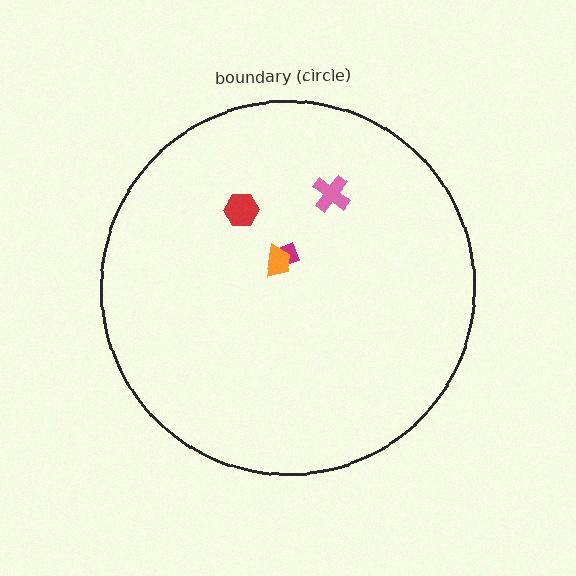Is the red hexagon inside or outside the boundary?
Inside.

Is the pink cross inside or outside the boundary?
Inside.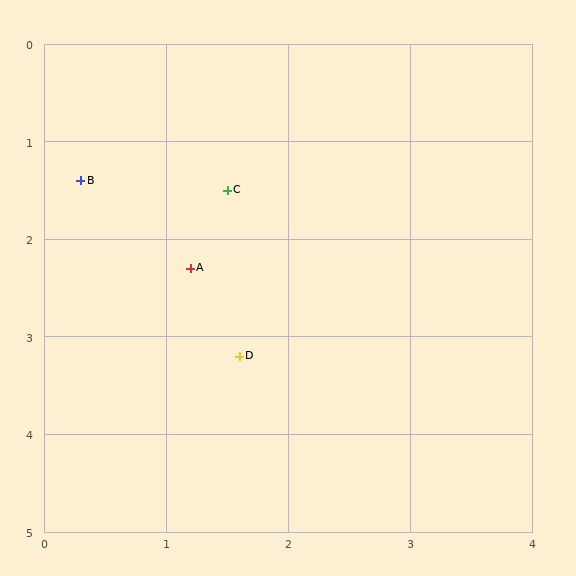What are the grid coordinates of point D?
Point D is at approximately (1.6, 3.2).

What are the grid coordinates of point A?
Point A is at approximately (1.2, 2.3).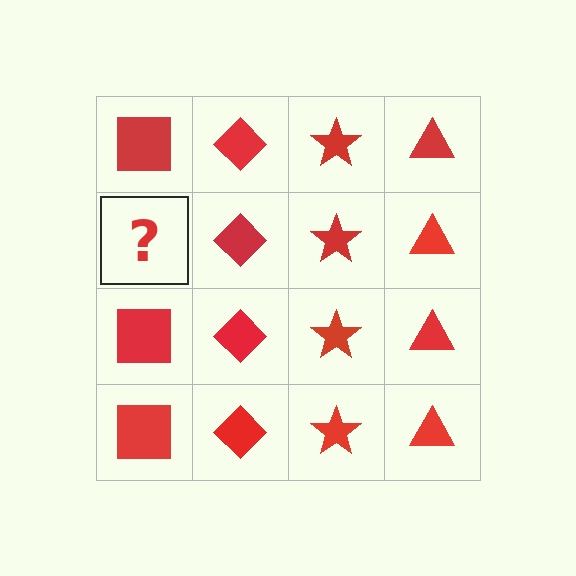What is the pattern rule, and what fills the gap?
The rule is that each column has a consistent shape. The gap should be filled with a red square.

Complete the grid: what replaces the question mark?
The question mark should be replaced with a red square.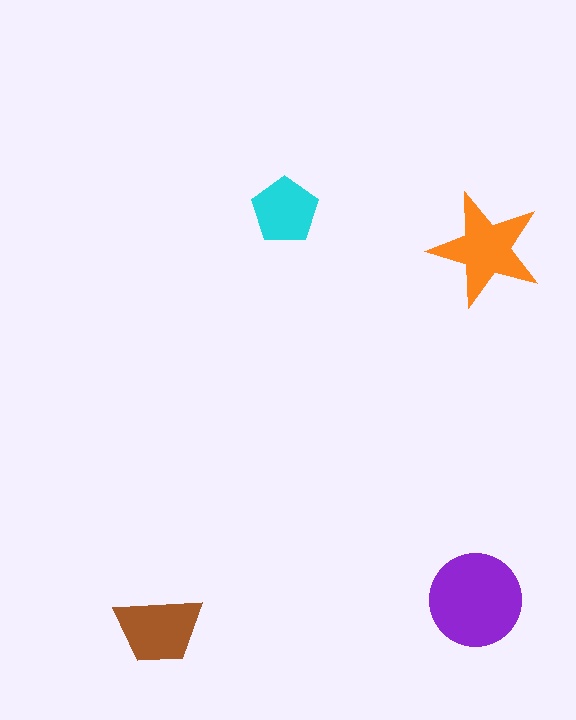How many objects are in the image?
There are 4 objects in the image.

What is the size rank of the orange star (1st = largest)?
2nd.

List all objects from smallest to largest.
The cyan pentagon, the brown trapezoid, the orange star, the purple circle.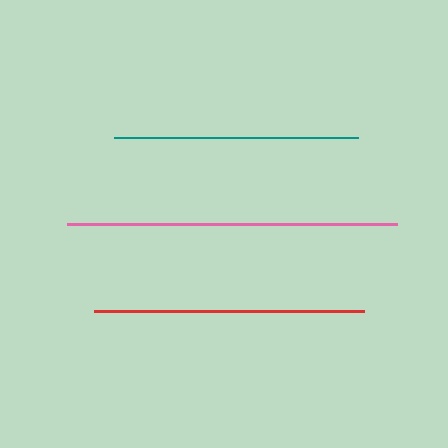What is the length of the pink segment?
The pink segment is approximately 330 pixels long.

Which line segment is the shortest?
The teal line is the shortest at approximately 245 pixels.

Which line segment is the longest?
The pink line is the longest at approximately 330 pixels.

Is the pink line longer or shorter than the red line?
The pink line is longer than the red line.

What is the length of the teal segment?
The teal segment is approximately 245 pixels long.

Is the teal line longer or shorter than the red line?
The red line is longer than the teal line.